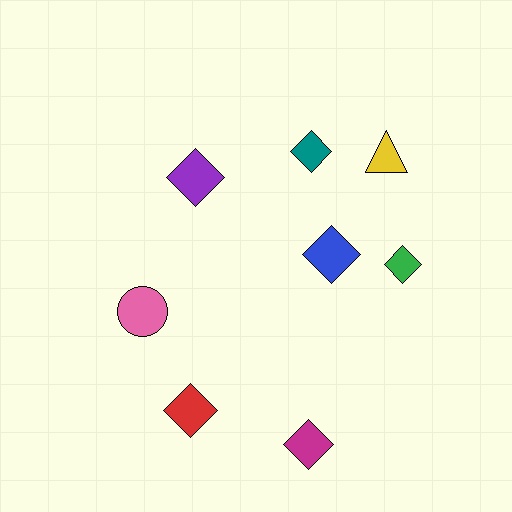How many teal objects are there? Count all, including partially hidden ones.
There is 1 teal object.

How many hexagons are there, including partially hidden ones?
There are no hexagons.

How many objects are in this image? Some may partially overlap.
There are 8 objects.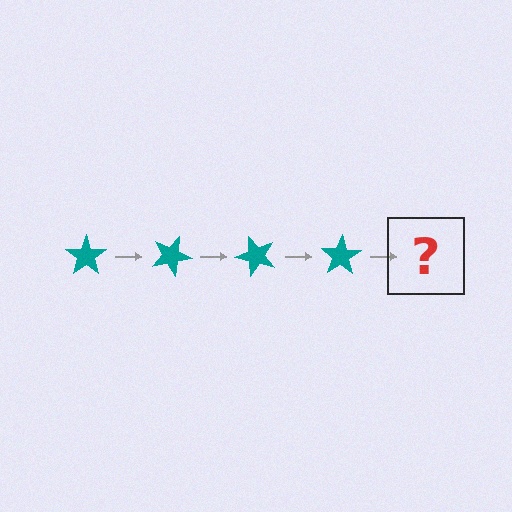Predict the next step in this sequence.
The next step is a teal star rotated 100 degrees.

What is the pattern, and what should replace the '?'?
The pattern is that the star rotates 25 degrees each step. The '?' should be a teal star rotated 100 degrees.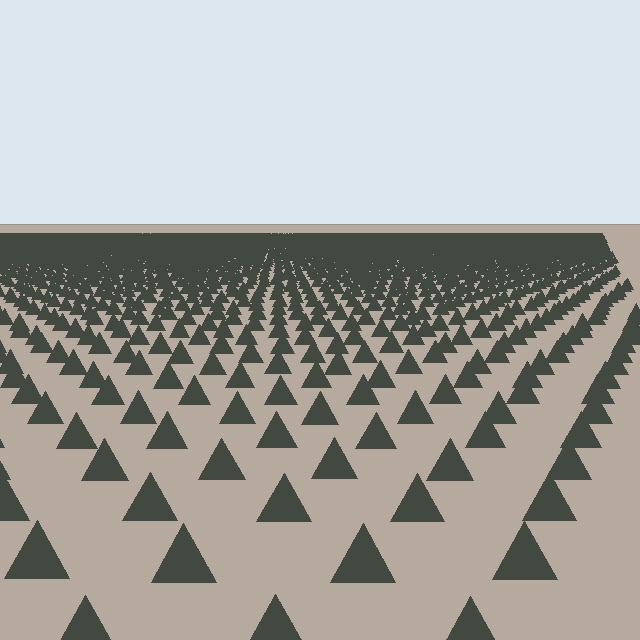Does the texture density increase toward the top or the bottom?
Density increases toward the top.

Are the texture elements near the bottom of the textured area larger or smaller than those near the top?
Larger. Near the bottom, elements are closer to the viewer and appear at a bigger on-screen size.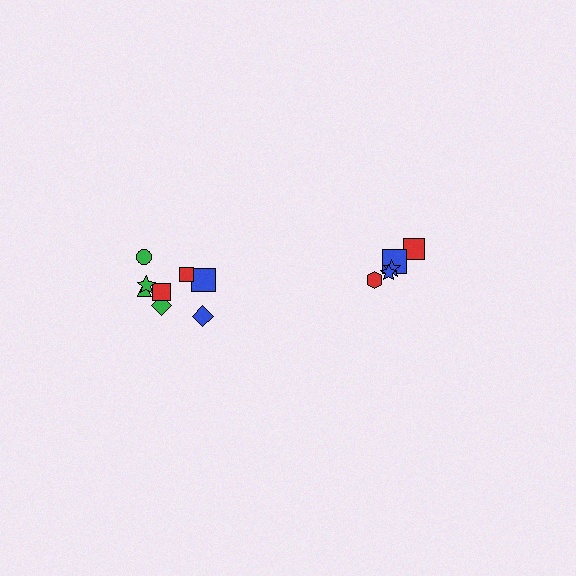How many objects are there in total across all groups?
There are 13 objects.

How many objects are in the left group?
There are 8 objects.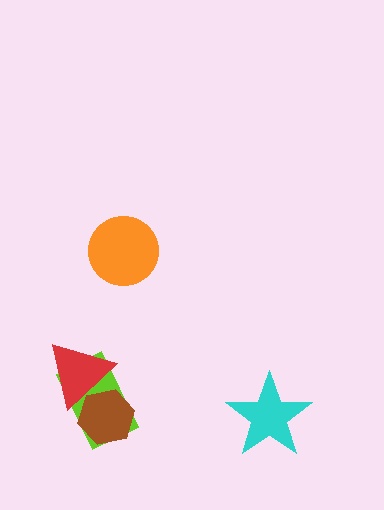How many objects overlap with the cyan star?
0 objects overlap with the cyan star.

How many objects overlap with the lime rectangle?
2 objects overlap with the lime rectangle.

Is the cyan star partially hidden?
No, no other shape covers it.